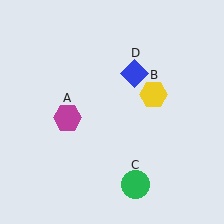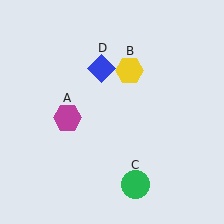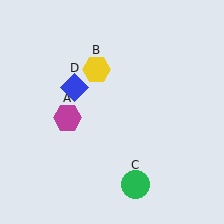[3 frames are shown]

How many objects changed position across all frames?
2 objects changed position: yellow hexagon (object B), blue diamond (object D).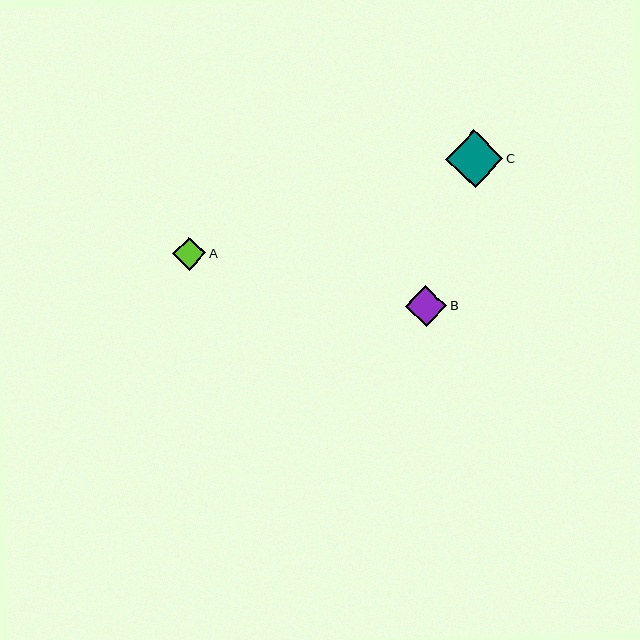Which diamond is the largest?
Diamond C is the largest with a size of approximately 57 pixels.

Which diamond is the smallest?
Diamond A is the smallest with a size of approximately 33 pixels.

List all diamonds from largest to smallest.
From largest to smallest: C, B, A.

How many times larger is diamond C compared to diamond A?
Diamond C is approximately 1.7 times the size of diamond A.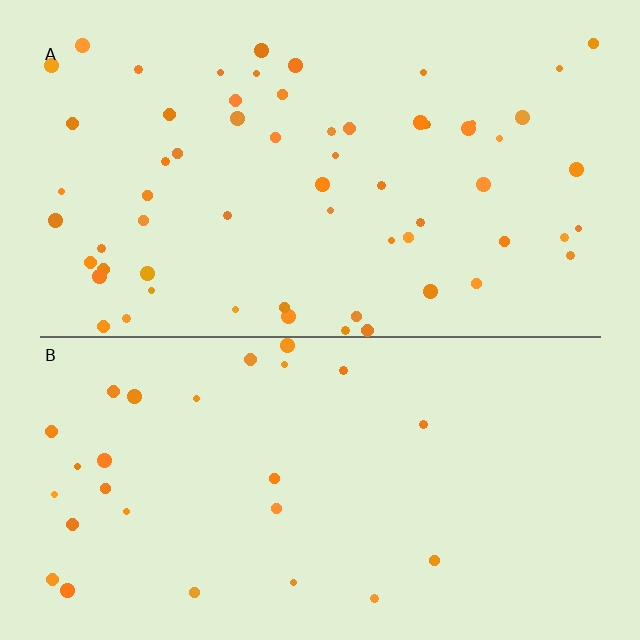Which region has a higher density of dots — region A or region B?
A (the top).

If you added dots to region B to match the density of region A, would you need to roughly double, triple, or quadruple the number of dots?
Approximately double.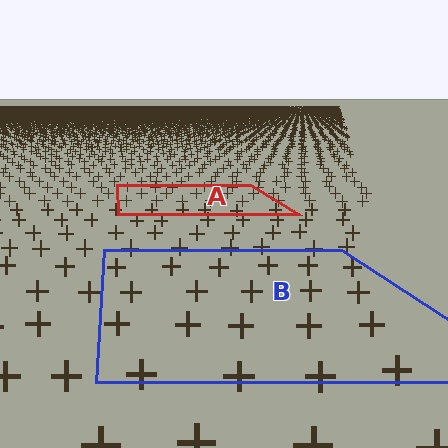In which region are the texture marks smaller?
The texture marks are smaller in region A, because it is farther away.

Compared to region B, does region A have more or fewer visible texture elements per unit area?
Region A has more texture elements per unit area — they are packed more densely because it is farther away.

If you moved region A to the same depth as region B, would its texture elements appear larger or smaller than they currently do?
They would appear larger. At a closer depth, the same texture elements are projected at a bigger on-screen size.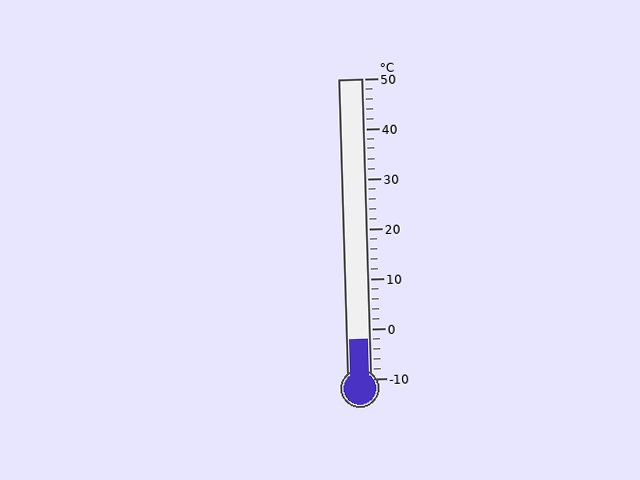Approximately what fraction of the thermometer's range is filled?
The thermometer is filled to approximately 15% of its range.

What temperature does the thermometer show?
The thermometer shows approximately -2°C.